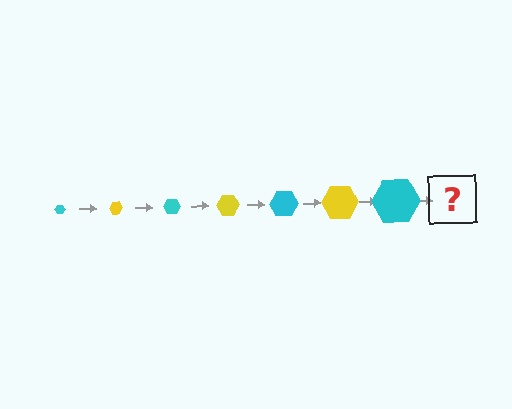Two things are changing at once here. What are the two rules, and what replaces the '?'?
The two rules are that the hexagon grows larger each step and the color cycles through cyan and yellow. The '?' should be a yellow hexagon, larger than the previous one.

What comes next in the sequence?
The next element should be a yellow hexagon, larger than the previous one.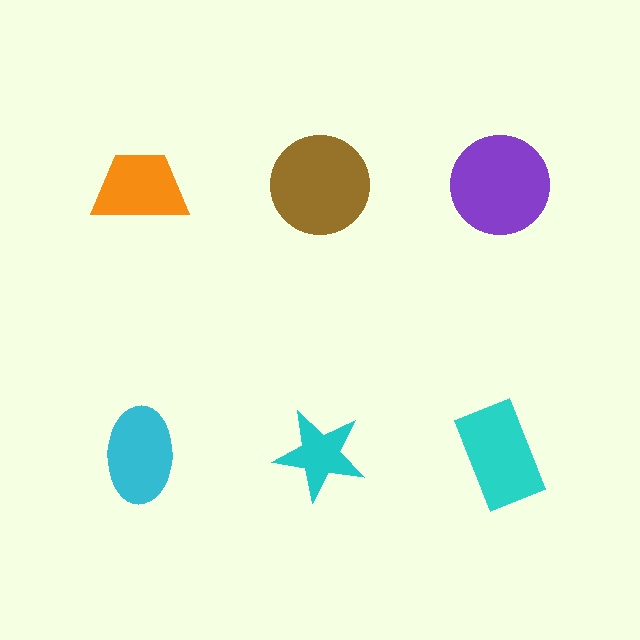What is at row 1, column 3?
A purple circle.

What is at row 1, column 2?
A brown circle.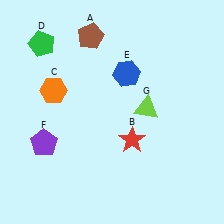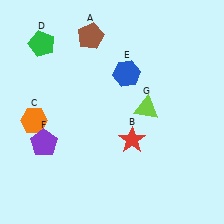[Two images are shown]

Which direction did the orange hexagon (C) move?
The orange hexagon (C) moved down.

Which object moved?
The orange hexagon (C) moved down.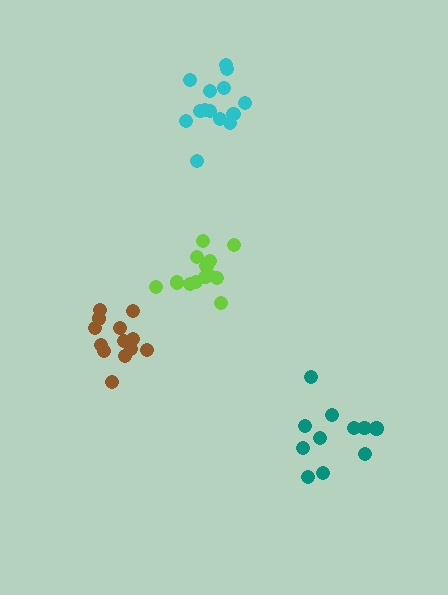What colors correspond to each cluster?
The clusters are colored: brown, cyan, teal, lime.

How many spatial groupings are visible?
There are 4 spatial groupings.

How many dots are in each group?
Group 1: 13 dots, Group 2: 14 dots, Group 3: 11 dots, Group 4: 13 dots (51 total).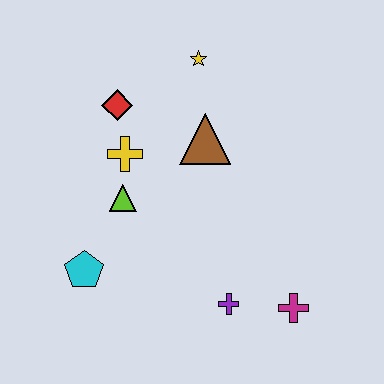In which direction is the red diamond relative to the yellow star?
The red diamond is to the left of the yellow star.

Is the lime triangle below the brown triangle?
Yes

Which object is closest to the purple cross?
The magenta cross is closest to the purple cross.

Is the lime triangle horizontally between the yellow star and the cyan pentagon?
Yes